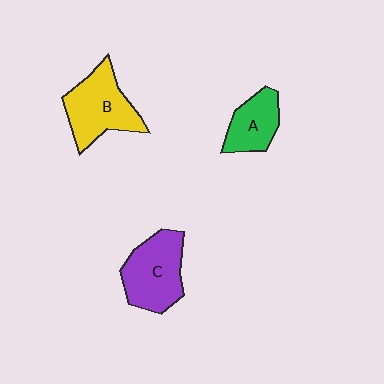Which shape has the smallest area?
Shape A (green).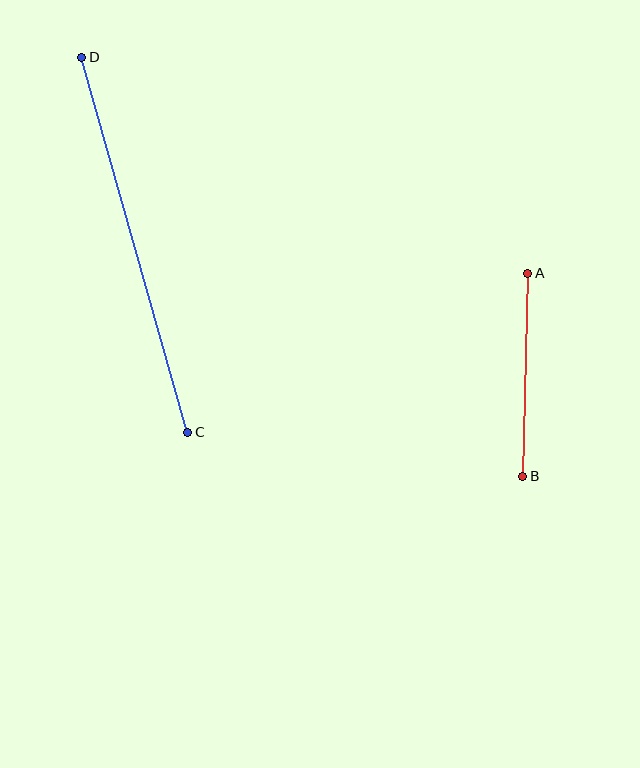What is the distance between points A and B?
The distance is approximately 203 pixels.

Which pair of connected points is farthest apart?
Points C and D are farthest apart.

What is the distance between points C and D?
The distance is approximately 390 pixels.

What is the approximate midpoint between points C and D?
The midpoint is at approximately (135, 245) pixels.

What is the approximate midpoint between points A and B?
The midpoint is at approximately (525, 375) pixels.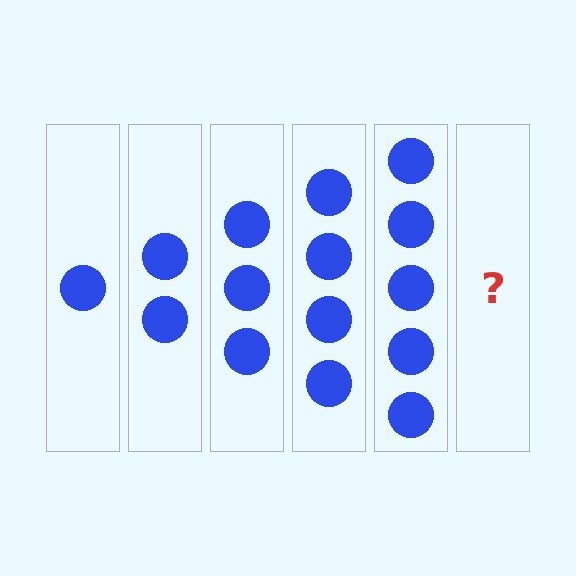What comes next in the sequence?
The next element should be 6 circles.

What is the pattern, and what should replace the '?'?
The pattern is that each step adds one more circle. The '?' should be 6 circles.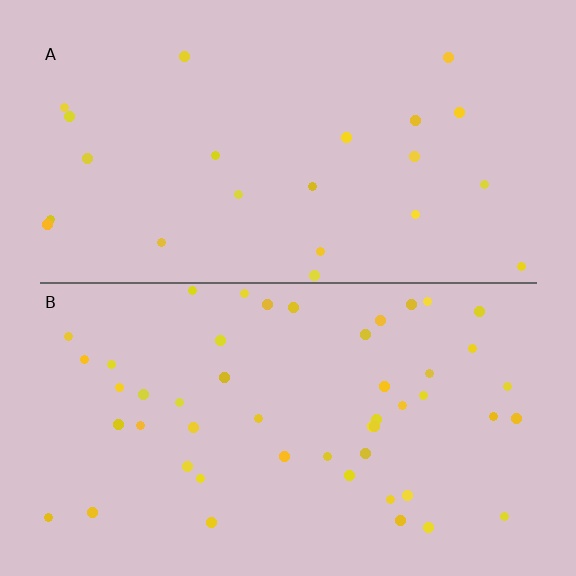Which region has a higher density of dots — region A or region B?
B (the bottom).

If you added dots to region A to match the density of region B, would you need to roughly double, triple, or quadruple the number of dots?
Approximately double.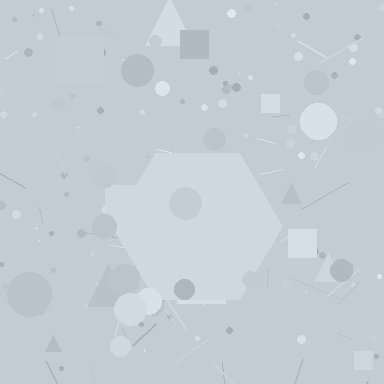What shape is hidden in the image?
A hexagon is hidden in the image.